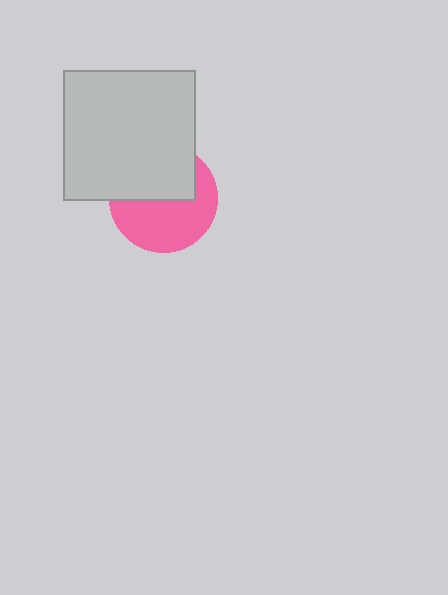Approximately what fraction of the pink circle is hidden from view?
Roughly 45% of the pink circle is hidden behind the light gray rectangle.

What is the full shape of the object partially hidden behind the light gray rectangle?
The partially hidden object is a pink circle.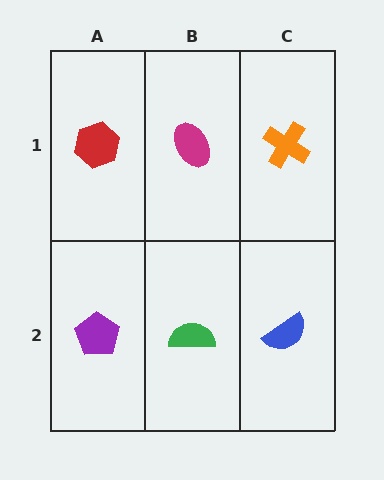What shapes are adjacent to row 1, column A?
A purple pentagon (row 2, column A), a magenta ellipse (row 1, column B).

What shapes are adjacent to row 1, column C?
A blue semicircle (row 2, column C), a magenta ellipse (row 1, column B).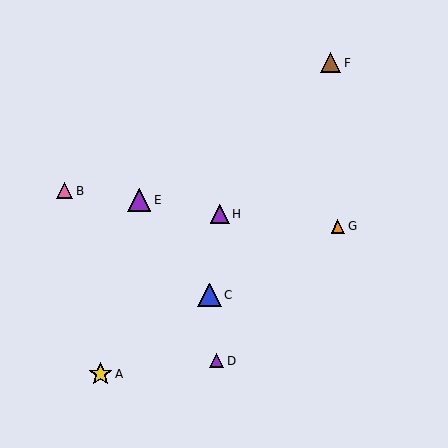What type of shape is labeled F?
Shape F is a brown triangle.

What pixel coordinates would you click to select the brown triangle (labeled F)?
Click at (331, 63) to select the brown triangle F.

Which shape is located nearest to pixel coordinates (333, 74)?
The brown triangle (labeled F) at (331, 63) is nearest to that location.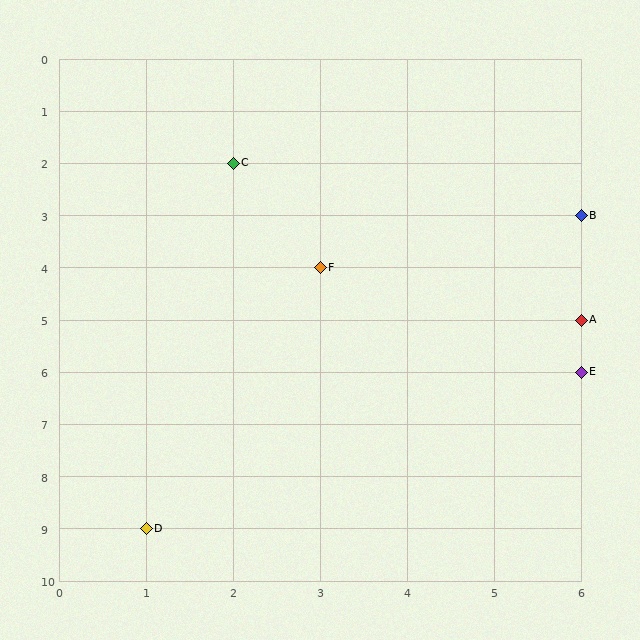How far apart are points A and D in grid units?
Points A and D are 5 columns and 4 rows apart (about 6.4 grid units diagonally).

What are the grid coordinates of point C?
Point C is at grid coordinates (2, 2).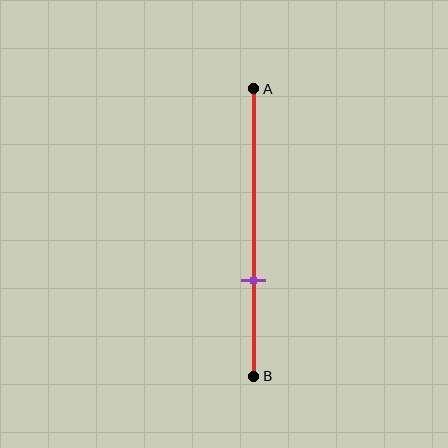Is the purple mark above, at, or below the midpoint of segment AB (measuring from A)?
The purple mark is below the midpoint of segment AB.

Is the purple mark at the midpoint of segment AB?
No, the mark is at about 65% from A, not at the 50% midpoint.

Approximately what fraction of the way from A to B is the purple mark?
The purple mark is approximately 65% of the way from A to B.